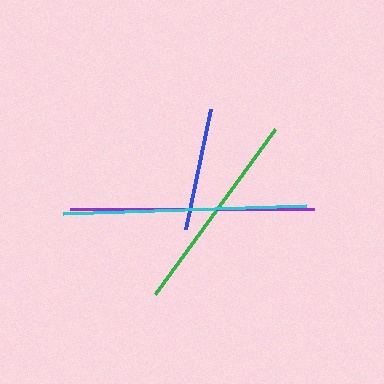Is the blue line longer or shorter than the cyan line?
The cyan line is longer than the blue line.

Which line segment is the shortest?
The blue line is the shortest at approximately 123 pixels.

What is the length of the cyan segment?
The cyan segment is approximately 243 pixels long.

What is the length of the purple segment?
The purple segment is approximately 244 pixels long.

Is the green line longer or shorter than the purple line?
The purple line is longer than the green line.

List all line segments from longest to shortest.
From longest to shortest: purple, cyan, green, blue.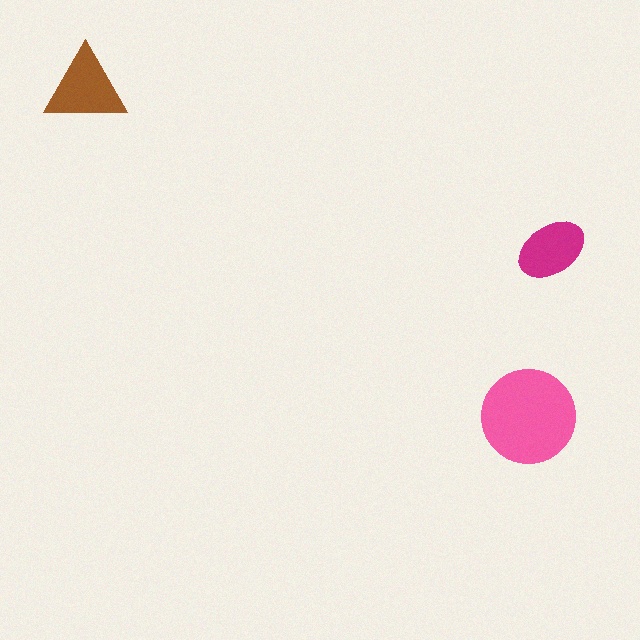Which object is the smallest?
The magenta ellipse.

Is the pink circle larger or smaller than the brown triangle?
Larger.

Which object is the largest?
The pink circle.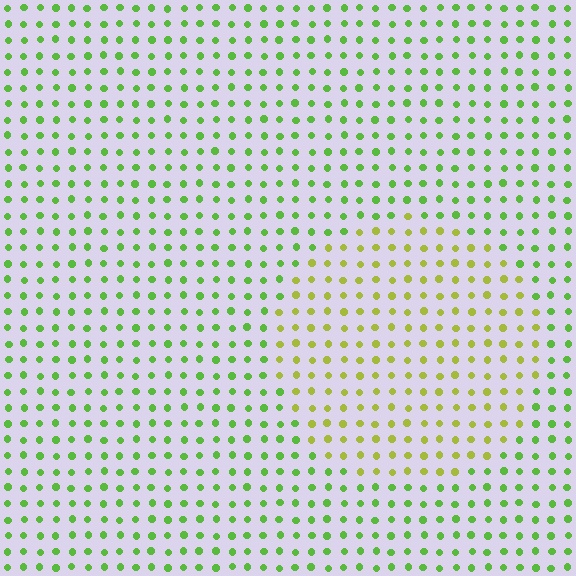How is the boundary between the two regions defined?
The boundary is defined purely by a slight shift in hue (about 35 degrees). Spacing, size, and orientation are identical on both sides.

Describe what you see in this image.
The image is filled with small lime elements in a uniform arrangement. A circle-shaped region is visible where the elements are tinted to a slightly different hue, forming a subtle color boundary.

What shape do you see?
I see a circle.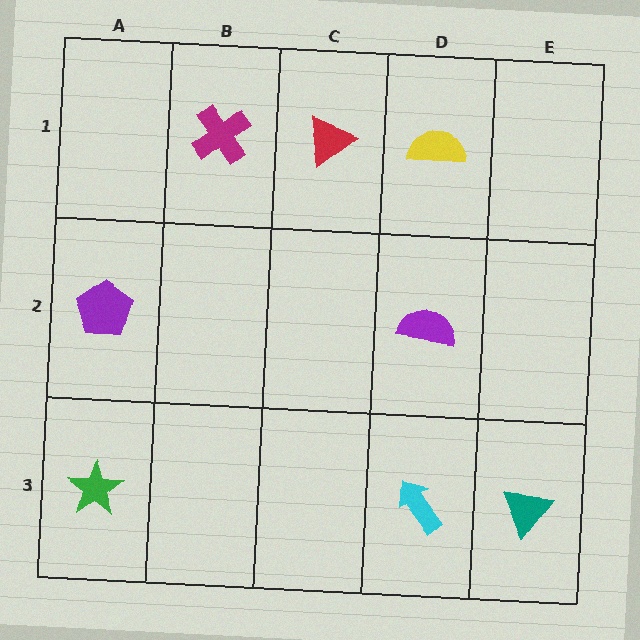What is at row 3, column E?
A teal triangle.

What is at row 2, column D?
A purple semicircle.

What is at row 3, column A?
A green star.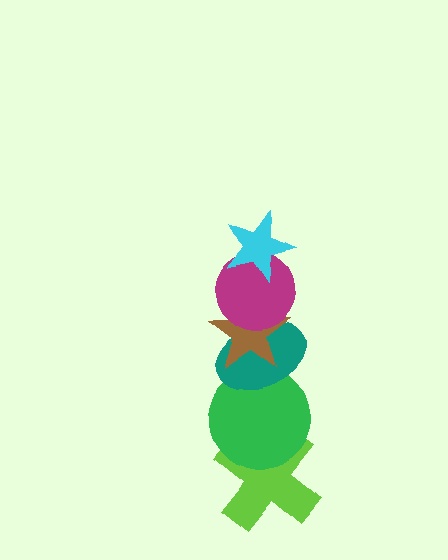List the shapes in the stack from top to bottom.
From top to bottom: the cyan star, the magenta circle, the brown star, the teal ellipse, the green circle, the lime cross.